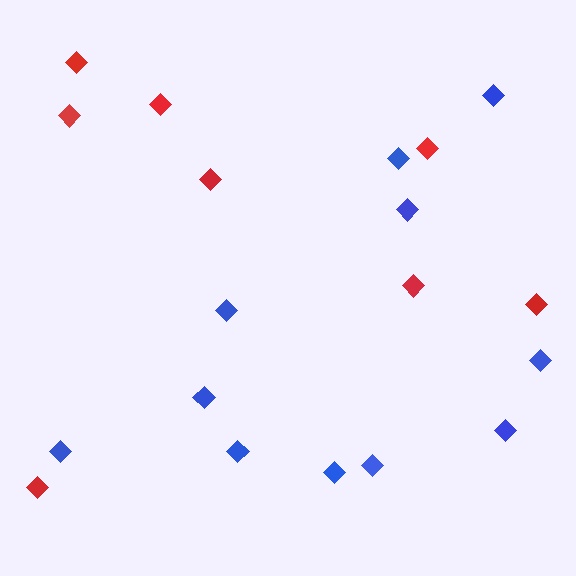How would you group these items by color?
There are 2 groups: one group of red diamonds (8) and one group of blue diamonds (11).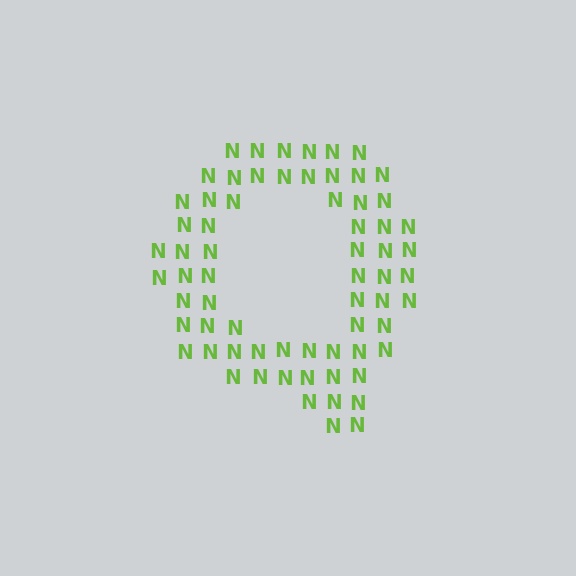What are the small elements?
The small elements are letter N's.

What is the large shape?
The large shape is the letter Q.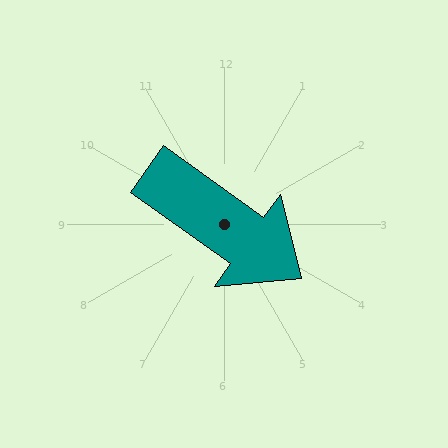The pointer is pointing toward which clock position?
Roughly 4 o'clock.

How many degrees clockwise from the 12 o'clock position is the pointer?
Approximately 125 degrees.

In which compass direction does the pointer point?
Southeast.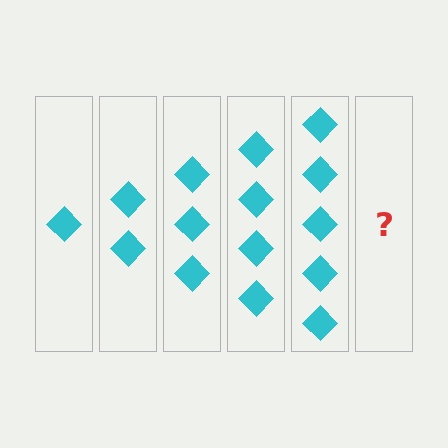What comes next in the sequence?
The next element should be 6 diamonds.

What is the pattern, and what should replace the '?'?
The pattern is that each step adds one more diamond. The '?' should be 6 diamonds.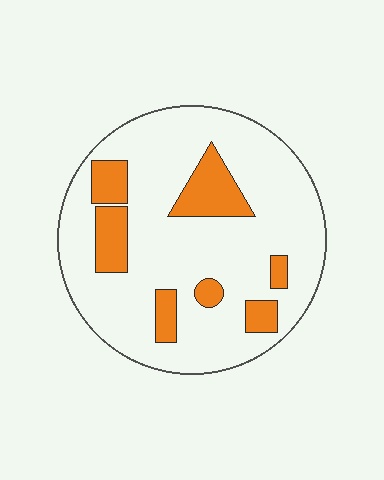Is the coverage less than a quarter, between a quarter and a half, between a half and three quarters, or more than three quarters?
Less than a quarter.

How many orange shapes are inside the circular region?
7.